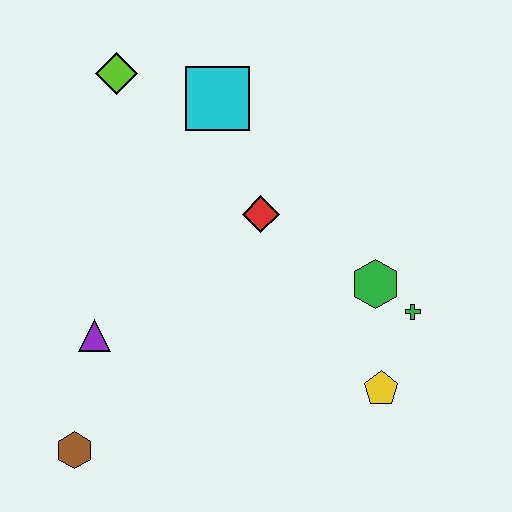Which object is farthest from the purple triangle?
The green cross is farthest from the purple triangle.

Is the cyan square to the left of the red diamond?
Yes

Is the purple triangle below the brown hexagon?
No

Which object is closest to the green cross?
The green hexagon is closest to the green cross.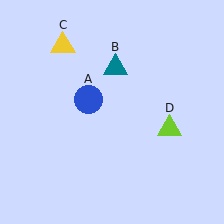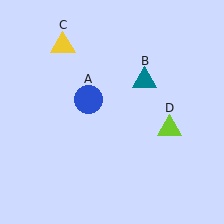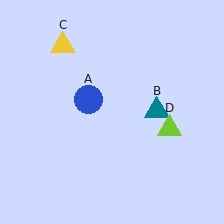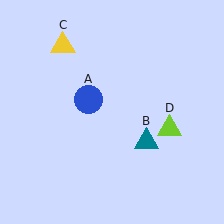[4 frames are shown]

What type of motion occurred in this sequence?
The teal triangle (object B) rotated clockwise around the center of the scene.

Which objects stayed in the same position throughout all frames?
Blue circle (object A) and yellow triangle (object C) and lime triangle (object D) remained stationary.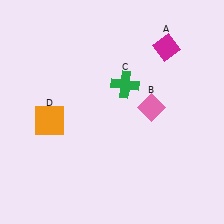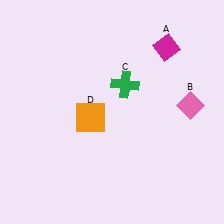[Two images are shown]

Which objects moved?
The objects that moved are: the pink diamond (B), the orange square (D).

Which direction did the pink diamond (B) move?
The pink diamond (B) moved right.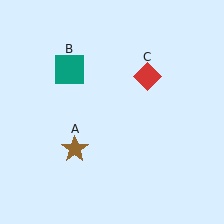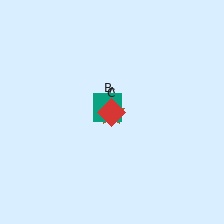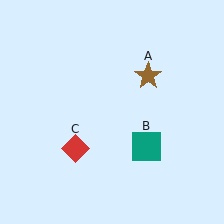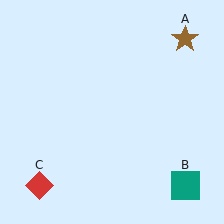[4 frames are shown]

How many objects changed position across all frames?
3 objects changed position: brown star (object A), teal square (object B), red diamond (object C).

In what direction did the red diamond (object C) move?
The red diamond (object C) moved down and to the left.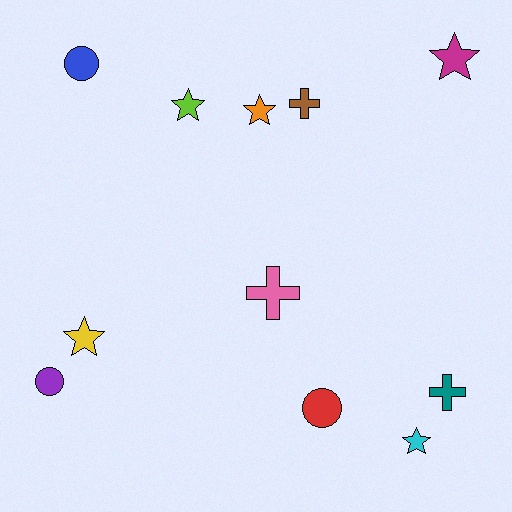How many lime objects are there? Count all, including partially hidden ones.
There is 1 lime object.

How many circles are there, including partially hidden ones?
There are 3 circles.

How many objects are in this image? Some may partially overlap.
There are 11 objects.